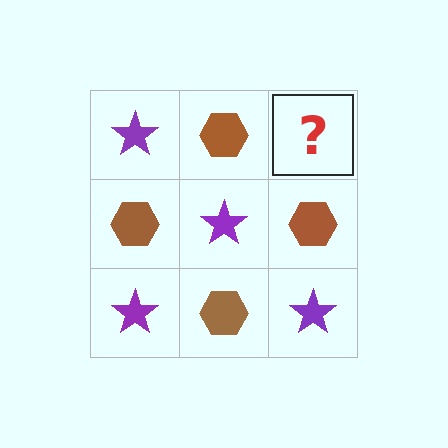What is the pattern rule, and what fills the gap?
The rule is that it alternates purple star and brown hexagon in a checkerboard pattern. The gap should be filled with a purple star.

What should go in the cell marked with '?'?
The missing cell should contain a purple star.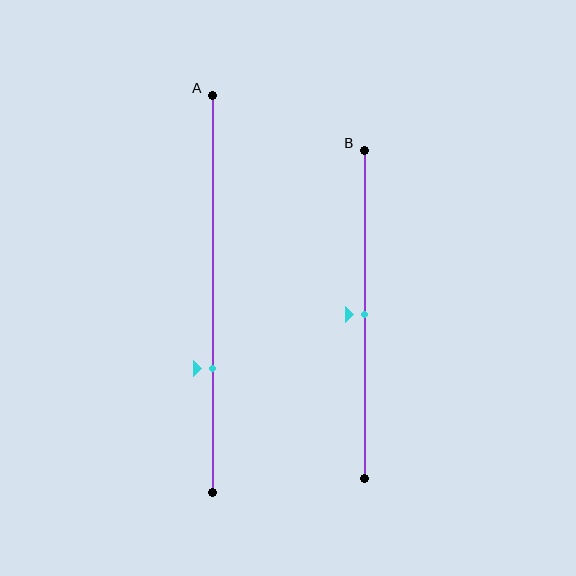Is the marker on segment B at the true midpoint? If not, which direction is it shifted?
Yes, the marker on segment B is at the true midpoint.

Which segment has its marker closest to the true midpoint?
Segment B has its marker closest to the true midpoint.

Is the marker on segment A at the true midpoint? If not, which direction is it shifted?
No, the marker on segment A is shifted downward by about 19% of the segment length.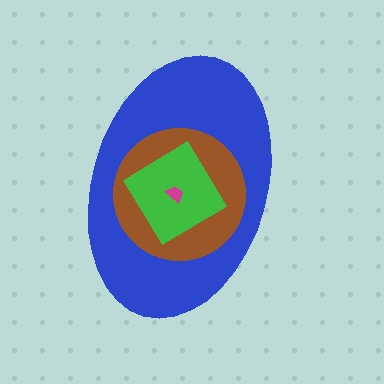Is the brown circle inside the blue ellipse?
Yes.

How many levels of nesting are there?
4.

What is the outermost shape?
The blue ellipse.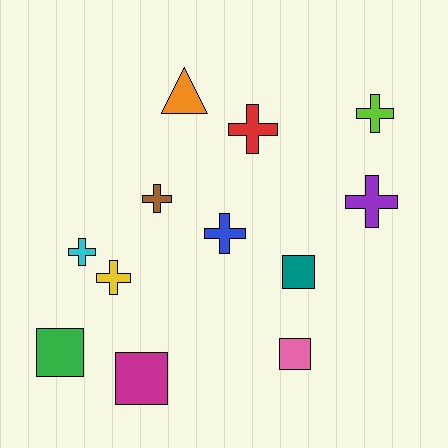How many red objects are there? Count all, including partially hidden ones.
There is 1 red object.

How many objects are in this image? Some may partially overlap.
There are 12 objects.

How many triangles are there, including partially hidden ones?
There is 1 triangle.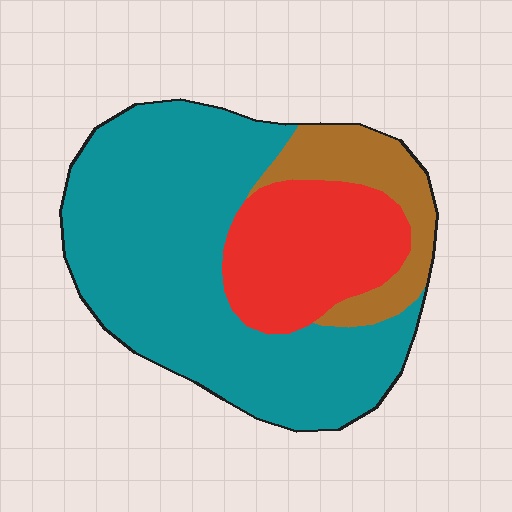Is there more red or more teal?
Teal.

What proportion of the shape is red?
Red takes up about one quarter (1/4) of the shape.